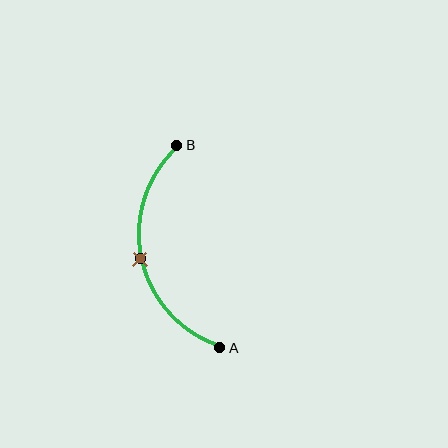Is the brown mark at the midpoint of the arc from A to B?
Yes. The brown mark lies on the arc at equal arc-length from both A and B — it is the arc midpoint.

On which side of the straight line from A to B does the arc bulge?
The arc bulges to the left of the straight line connecting A and B.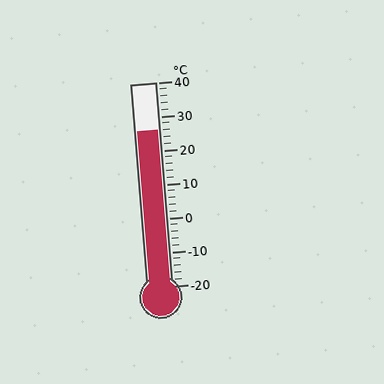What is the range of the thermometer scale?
The thermometer scale ranges from -20°C to 40°C.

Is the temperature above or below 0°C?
The temperature is above 0°C.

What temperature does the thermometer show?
The thermometer shows approximately 26°C.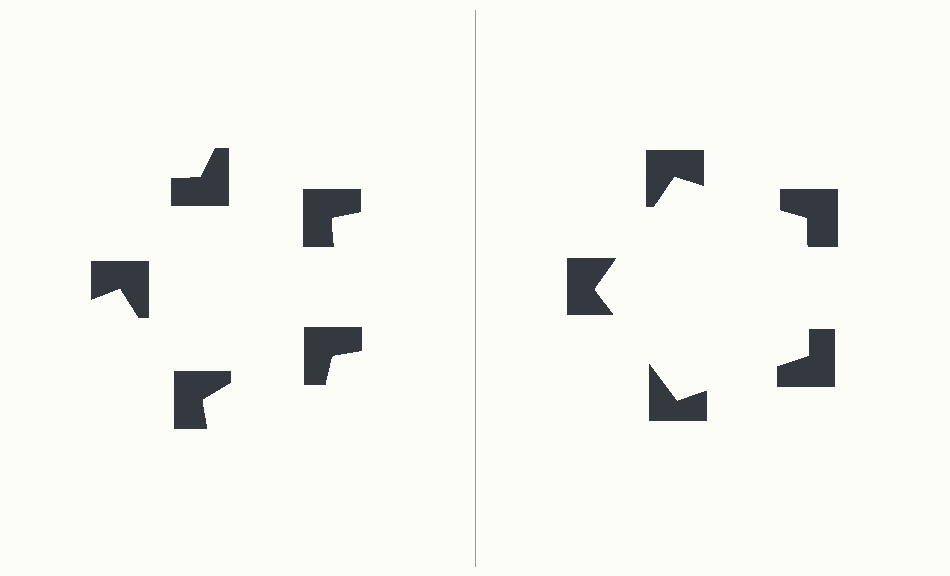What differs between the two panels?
The notched squares are positioned identically on both sides; only the wedge orientations differ. On the right they align to a pentagon; on the left they are misaligned.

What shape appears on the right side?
An illusory pentagon.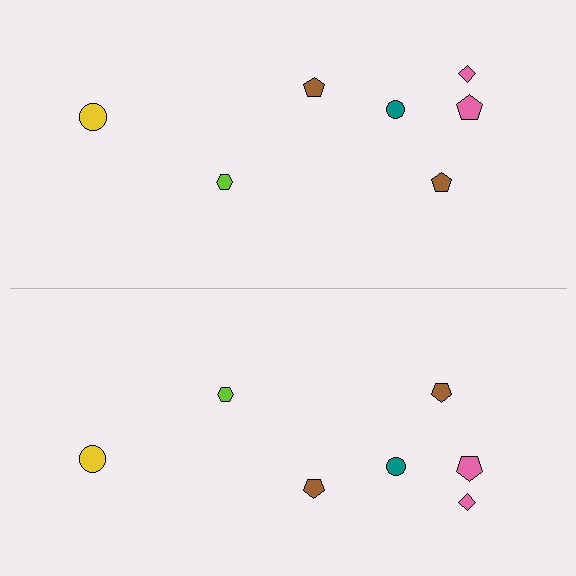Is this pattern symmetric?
Yes, this pattern has bilateral (reflection) symmetry.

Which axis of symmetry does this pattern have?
The pattern has a horizontal axis of symmetry running through the center of the image.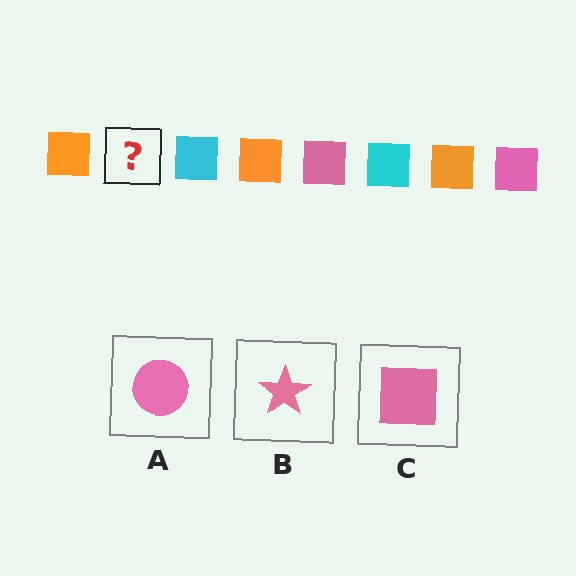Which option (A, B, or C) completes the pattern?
C.